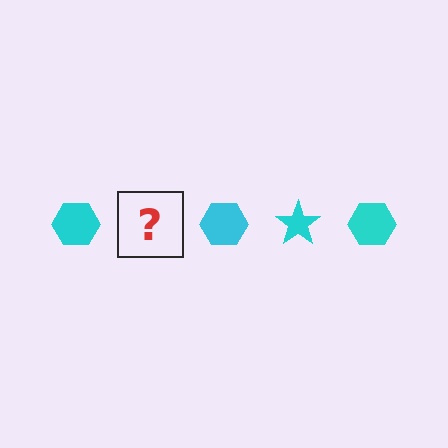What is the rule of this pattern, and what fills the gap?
The rule is that the pattern cycles through hexagon, star shapes in cyan. The gap should be filled with a cyan star.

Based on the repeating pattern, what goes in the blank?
The blank should be a cyan star.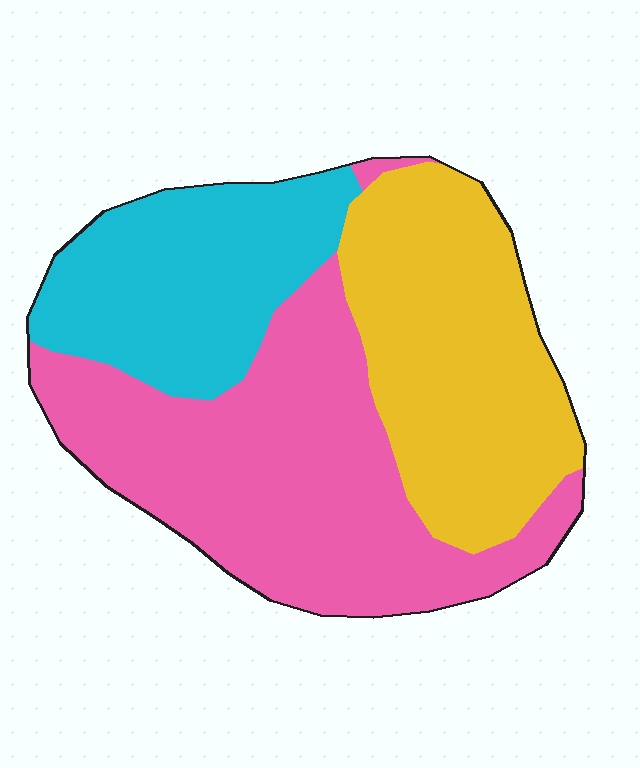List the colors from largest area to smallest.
From largest to smallest: pink, yellow, cyan.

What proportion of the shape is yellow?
Yellow covers about 30% of the shape.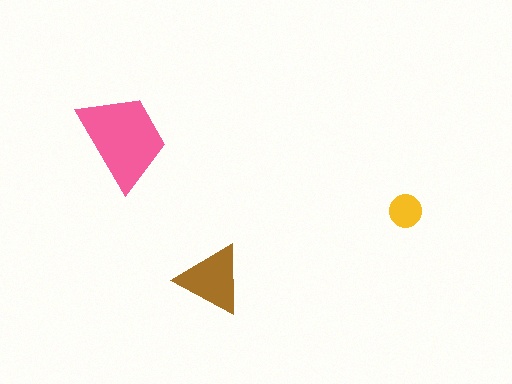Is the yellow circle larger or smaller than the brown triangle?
Smaller.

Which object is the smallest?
The yellow circle.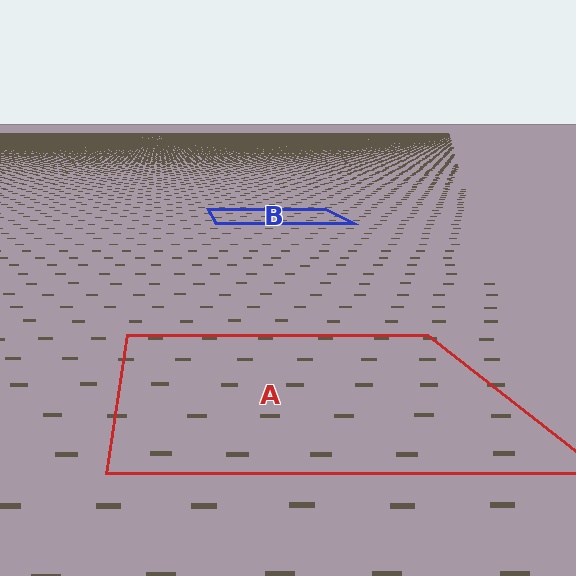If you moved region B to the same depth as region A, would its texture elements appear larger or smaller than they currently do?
They would appear larger. At a closer depth, the same texture elements are projected at a bigger on-screen size.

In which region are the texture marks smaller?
The texture marks are smaller in region B, because it is farther away.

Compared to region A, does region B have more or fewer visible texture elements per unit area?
Region B has more texture elements per unit area — they are packed more densely because it is farther away.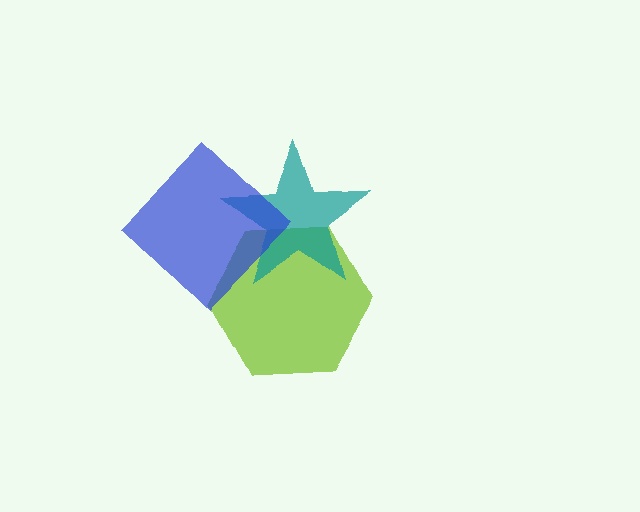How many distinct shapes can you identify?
There are 3 distinct shapes: a lime hexagon, a teal star, a blue diamond.